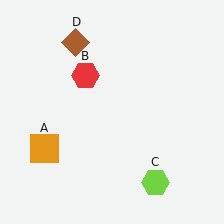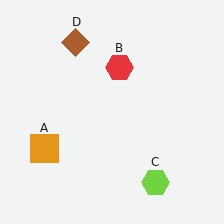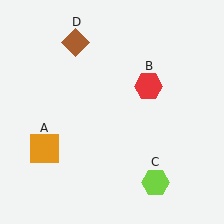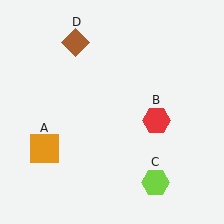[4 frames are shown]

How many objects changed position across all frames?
1 object changed position: red hexagon (object B).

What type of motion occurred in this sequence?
The red hexagon (object B) rotated clockwise around the center of the scene.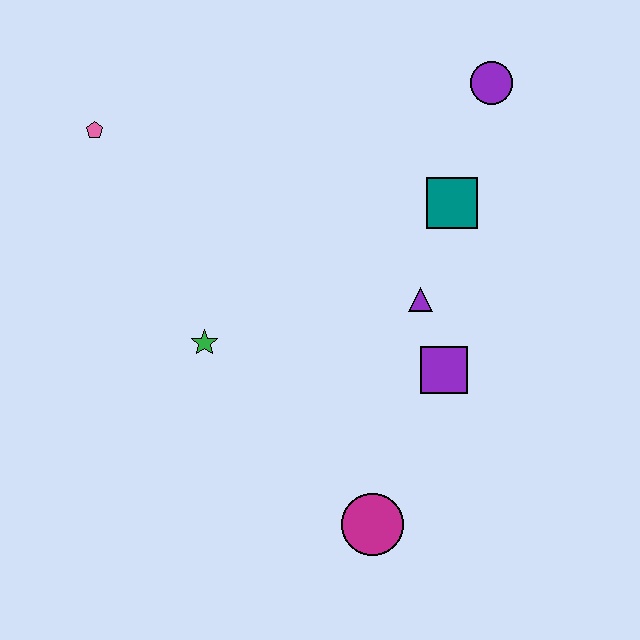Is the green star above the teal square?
No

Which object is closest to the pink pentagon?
The green star is closest to the pink pentagon.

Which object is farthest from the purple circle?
The magenta circle is farthest from the purple circle.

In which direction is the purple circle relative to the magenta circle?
The purple circle is above the magenta circle.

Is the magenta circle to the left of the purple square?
Yes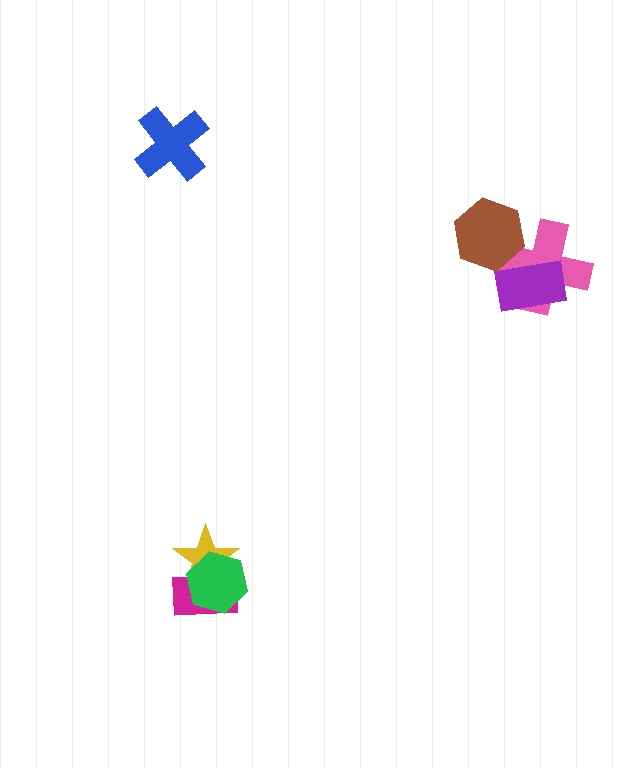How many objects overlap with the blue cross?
0 objects overlap with the blue cross.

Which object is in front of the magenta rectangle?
The green hexagon is in front of the magenta rectangle.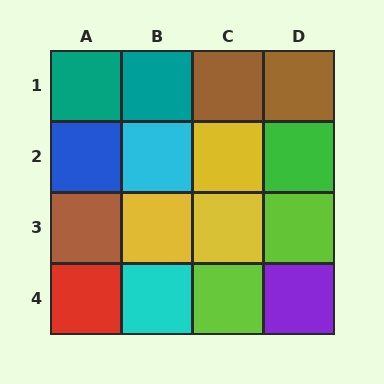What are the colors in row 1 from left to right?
Teal, teal, brown, brown.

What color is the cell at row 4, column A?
Red.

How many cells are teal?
2 cells are teal.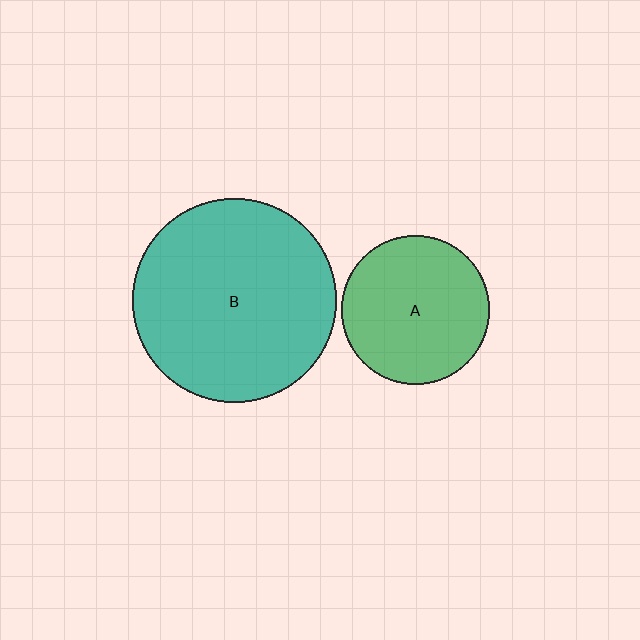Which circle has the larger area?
Circle B (teal).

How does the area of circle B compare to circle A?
Approximately 1.9 times.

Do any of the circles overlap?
No, none of the circles overlap.